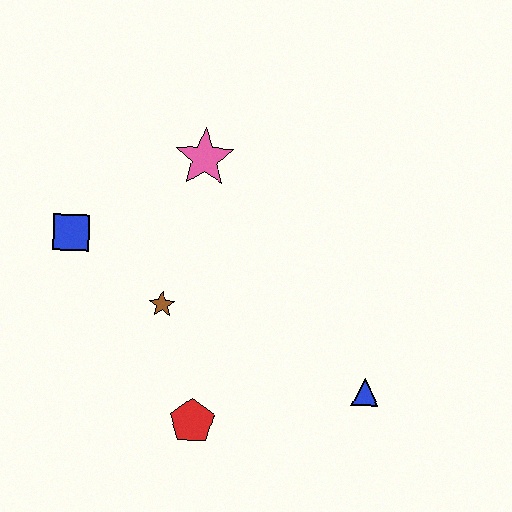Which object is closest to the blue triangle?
The red pentagon is closest to the blue triangle.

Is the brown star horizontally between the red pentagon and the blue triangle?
No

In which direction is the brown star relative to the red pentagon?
The brown star is above the red pentagon.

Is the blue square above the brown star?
Yes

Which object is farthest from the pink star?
The blue triangle is farthest from the pink star.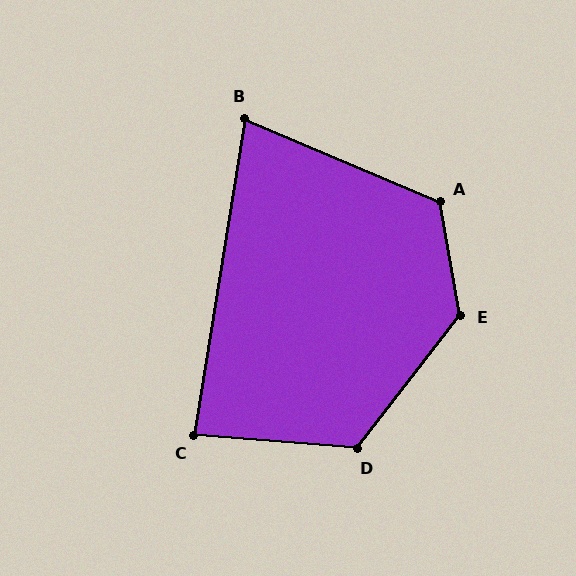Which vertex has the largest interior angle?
E, at approximately 132 degrees.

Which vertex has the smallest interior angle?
B, at approximately 76 degrees.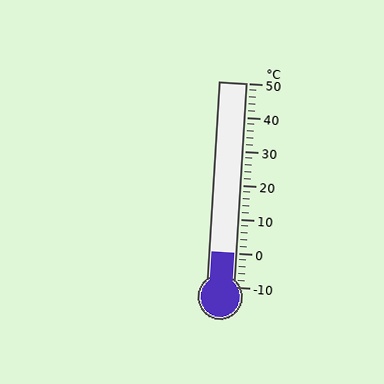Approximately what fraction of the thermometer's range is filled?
The thermometer is filled to approximately 15% of its range.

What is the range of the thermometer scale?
The thermometer scale ranges from -10°C to 50°C.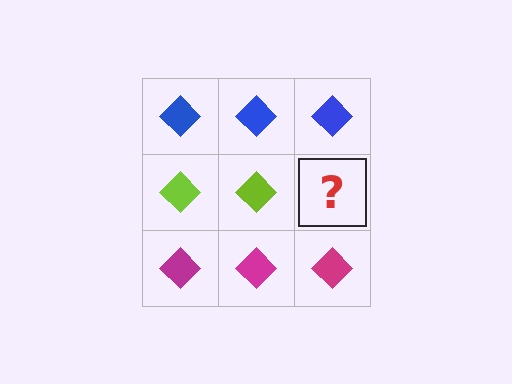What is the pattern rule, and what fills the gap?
The rule is that each row has a consistent color. The gap should be filled with a lime diamond.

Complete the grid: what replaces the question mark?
The question mark should be replaced with a lime diamond.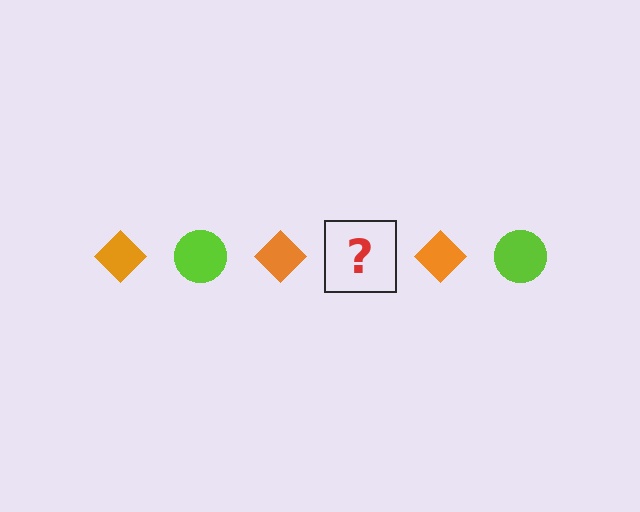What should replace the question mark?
The question mark should be replaced with a lime circle.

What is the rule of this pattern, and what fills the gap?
The rule is that the pattern alternates between orange diamond and lime circle. The gap should be filled with a lime circle.